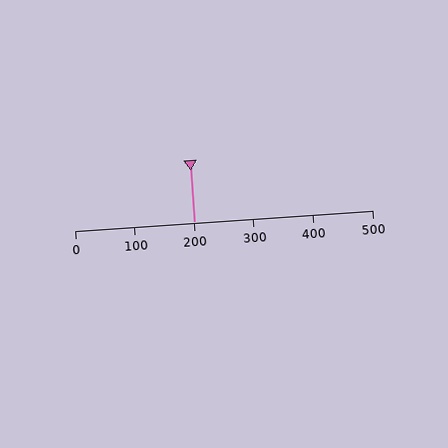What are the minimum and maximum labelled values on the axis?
The axis runs from 0 to 500.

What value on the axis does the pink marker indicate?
The marker indicates approximately 200.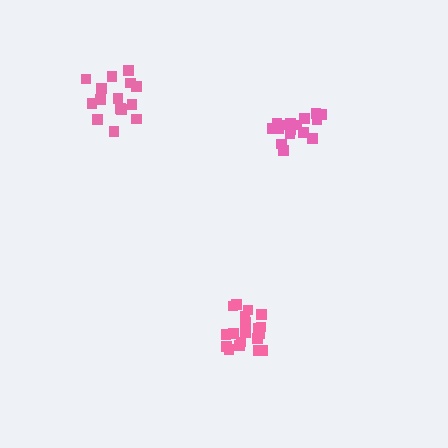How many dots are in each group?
Group 1: 16 dots, Group 2: 15 dots, Group 3: 20 dots (51 total).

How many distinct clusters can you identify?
There are 3 distinct clusters.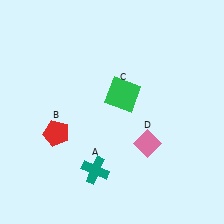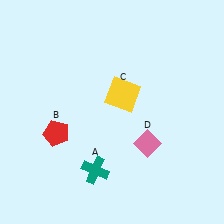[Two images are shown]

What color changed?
The square (C) changed from green in Image 1 to yellow in Image 2.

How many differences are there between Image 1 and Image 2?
There is 1 difference between the two images.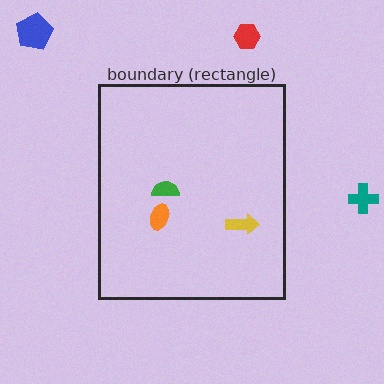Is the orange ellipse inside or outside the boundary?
Inside.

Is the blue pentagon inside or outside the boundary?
Outside.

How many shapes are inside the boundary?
3 inside, 3 outside.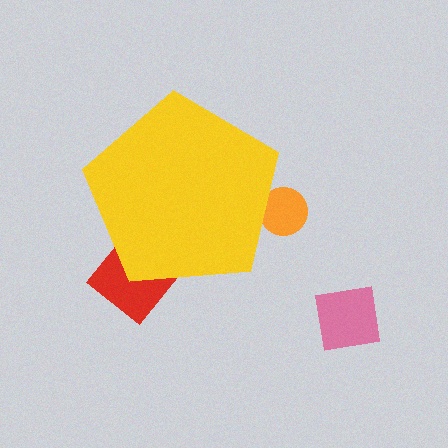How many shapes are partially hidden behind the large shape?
2 shapes are partially hidden.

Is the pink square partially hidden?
No, the pink square is fully visible.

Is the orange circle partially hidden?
Yes, the orange circle is partially hidden behind the yellow pentagon.